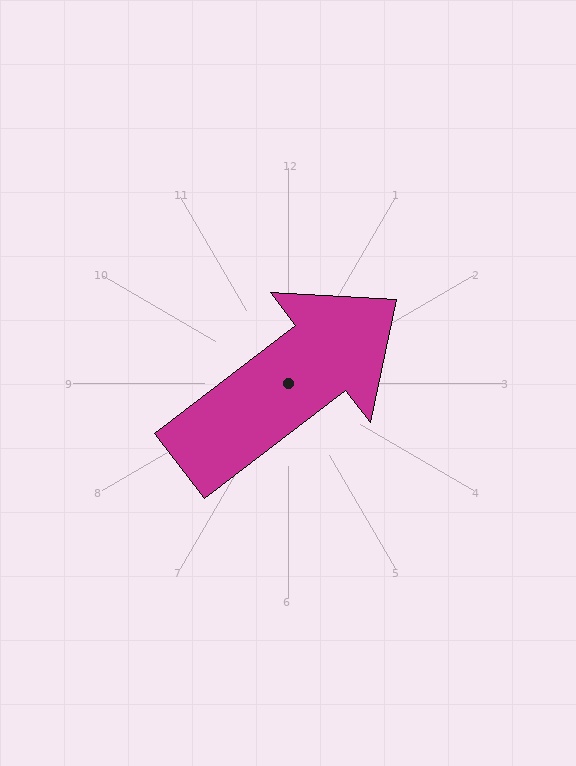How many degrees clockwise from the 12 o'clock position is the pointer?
Approximately 52 degrees.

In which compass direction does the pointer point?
Northeast.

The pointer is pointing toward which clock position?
Roughly 2 o'clock.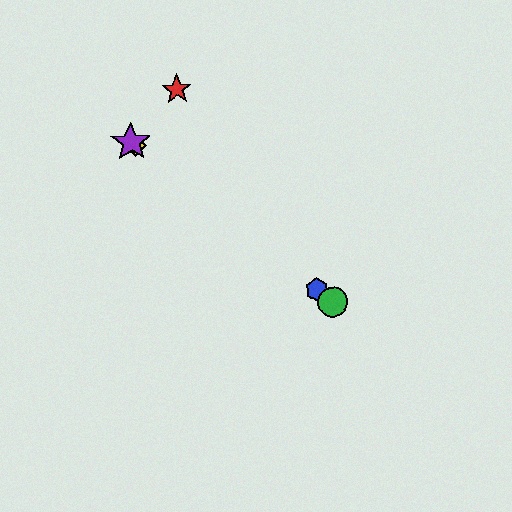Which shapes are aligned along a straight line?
The blue hexagon, the green circle, the yellow diamond, the purple star are aligned along a straight line.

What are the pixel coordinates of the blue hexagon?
The blue hexagon is at (317, 290).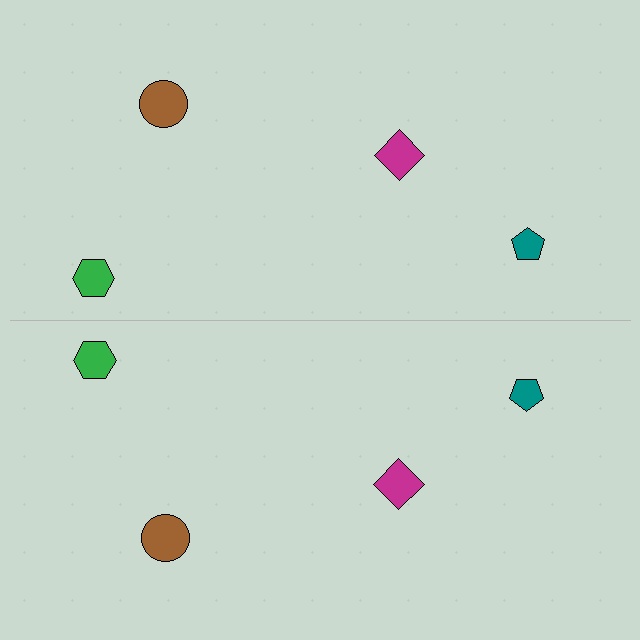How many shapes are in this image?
There are 8 shapes in this image.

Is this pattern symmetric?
Yes, this pattern has bilateral (reflection) symmetry.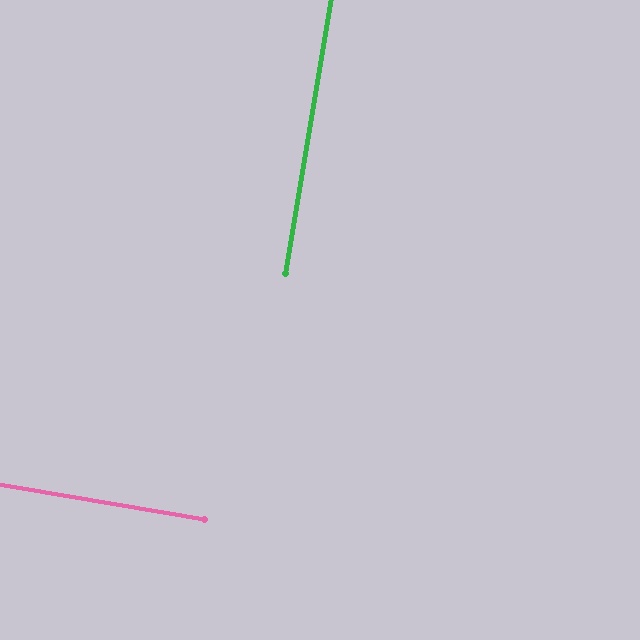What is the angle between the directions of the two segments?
Approximately 90 degrees.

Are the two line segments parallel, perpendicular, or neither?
Perpendicular — they meet at approximately 90°.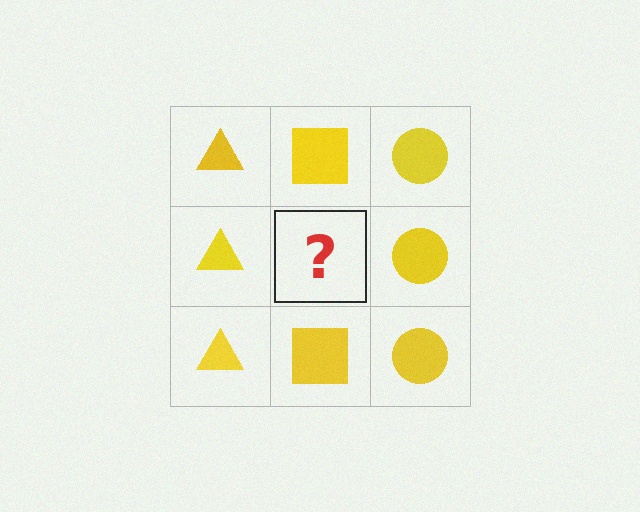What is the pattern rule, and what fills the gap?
The rule is that each column has a consistent shape. The gap should be filled with a yellow square.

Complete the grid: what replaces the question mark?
The question mark should be replaced with a yellow square.